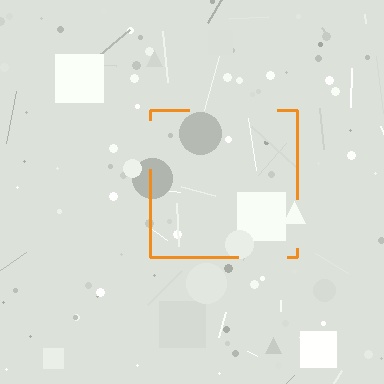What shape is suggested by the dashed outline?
The dashed outline suggests a square.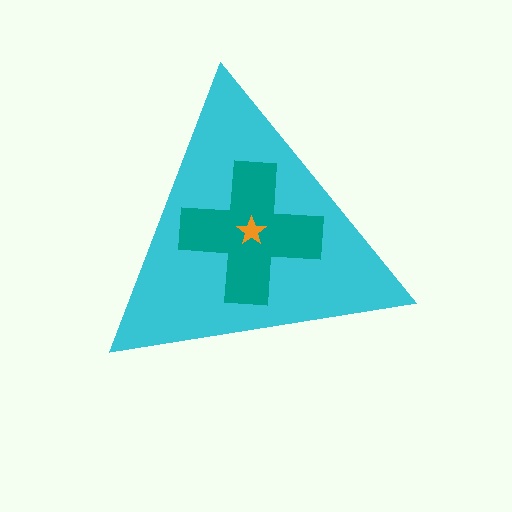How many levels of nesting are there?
3.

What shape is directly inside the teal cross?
The orange star.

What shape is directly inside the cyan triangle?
The teal cross.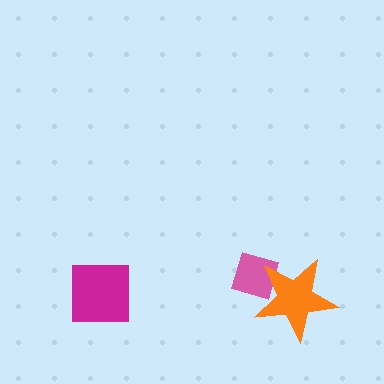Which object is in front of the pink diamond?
The orange star is in front of the pink diamond.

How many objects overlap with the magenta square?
0 objects overlap with the magenta square.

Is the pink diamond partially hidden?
Yes, it is partially covered by another shape.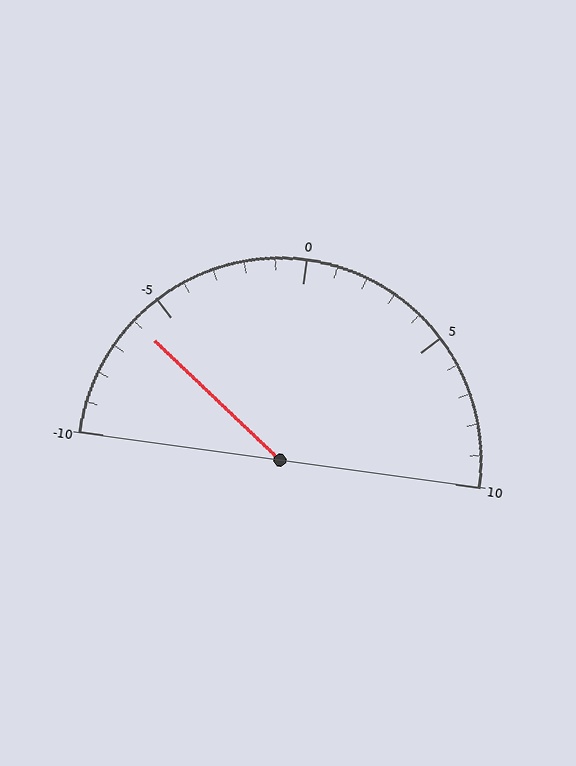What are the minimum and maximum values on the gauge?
The gauge ranges from -10 to 10.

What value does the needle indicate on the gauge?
The needle indicates approximately -6.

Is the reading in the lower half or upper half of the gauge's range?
The reading is in the lower half of the range (-10 to 10).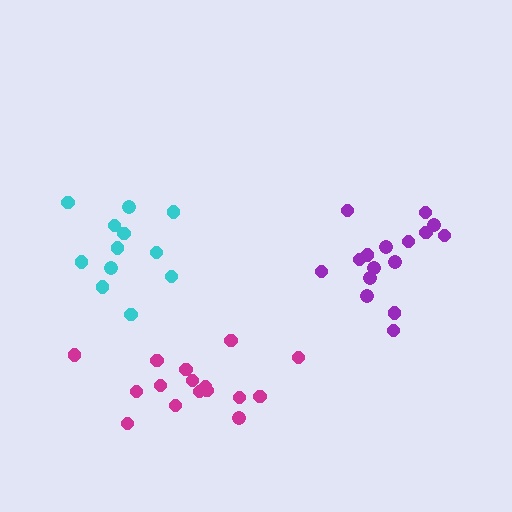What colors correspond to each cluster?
The clusters are colored: cyan, purple, magenta.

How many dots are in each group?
Group 1: 12 dots, Group 2: 16 dots, Group 3: 16 dots (44 total).